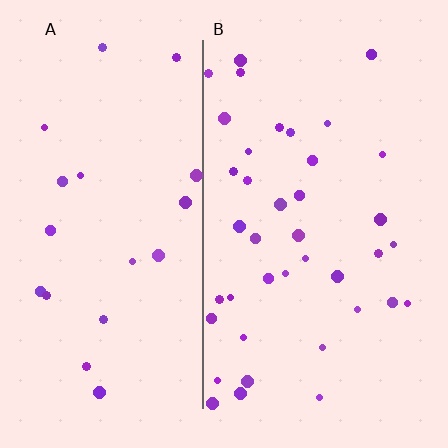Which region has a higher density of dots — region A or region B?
B (the right).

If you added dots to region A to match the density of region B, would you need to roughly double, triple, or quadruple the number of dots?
Approximately double.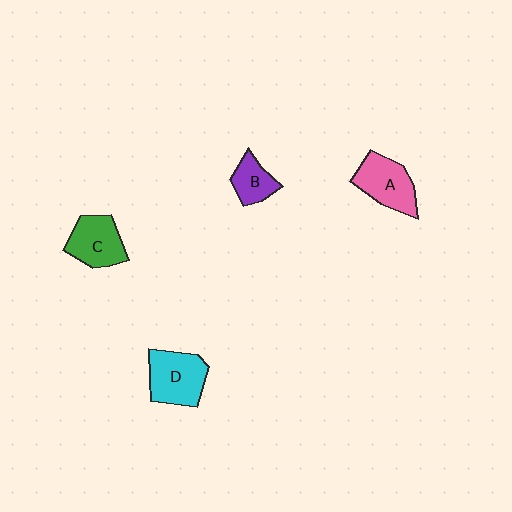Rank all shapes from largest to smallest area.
From largest to smallest: D (cyan), A (pink), C (green), B (purple).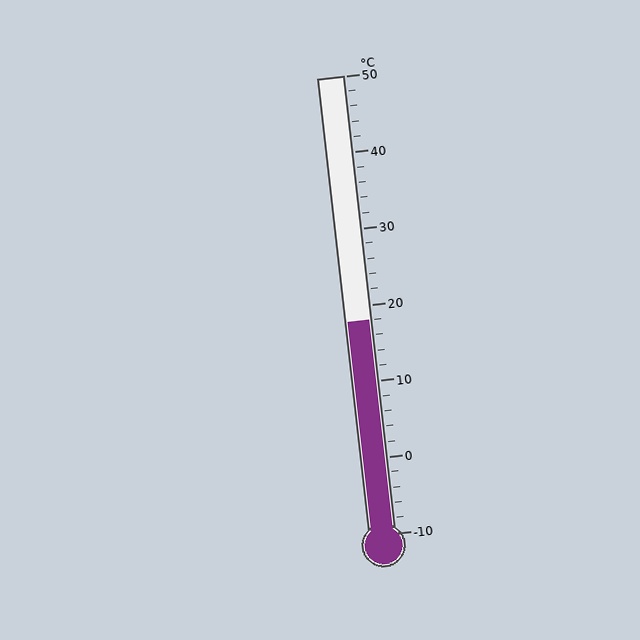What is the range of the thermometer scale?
The thermometer scale ranges from -10°C to 50°C.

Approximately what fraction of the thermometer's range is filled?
The thermometer is filled to approximately 45% of its range.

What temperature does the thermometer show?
The thermometer shows approximately 18°C.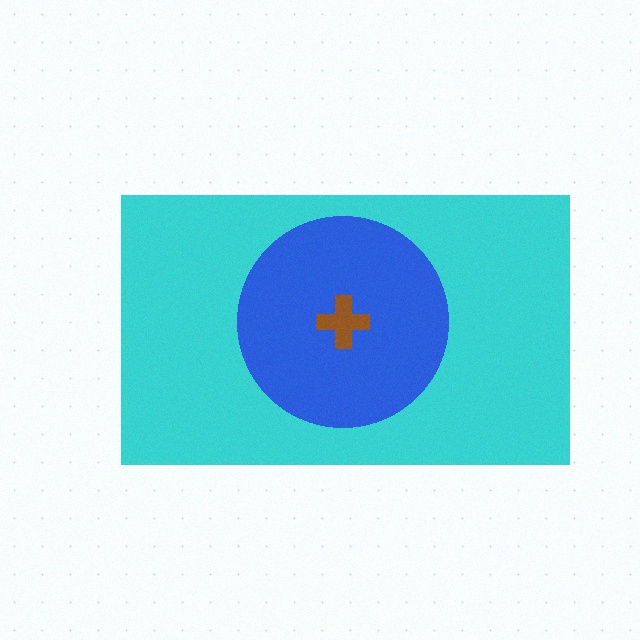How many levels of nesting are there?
3.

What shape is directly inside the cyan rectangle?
The blue circle.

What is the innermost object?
The brown cross.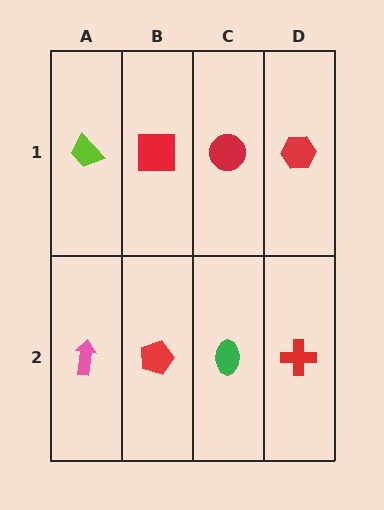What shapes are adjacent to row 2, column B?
A red square (row 1, column B), a pink arrow (row 2, column A), a green ellipse (row 2, column C).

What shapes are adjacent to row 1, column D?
A red cross (row 2, column D), a red circle (row 1, column C).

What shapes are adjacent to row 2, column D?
A red hexagon (row 1, column D), a green ellipse (row 2, column C).